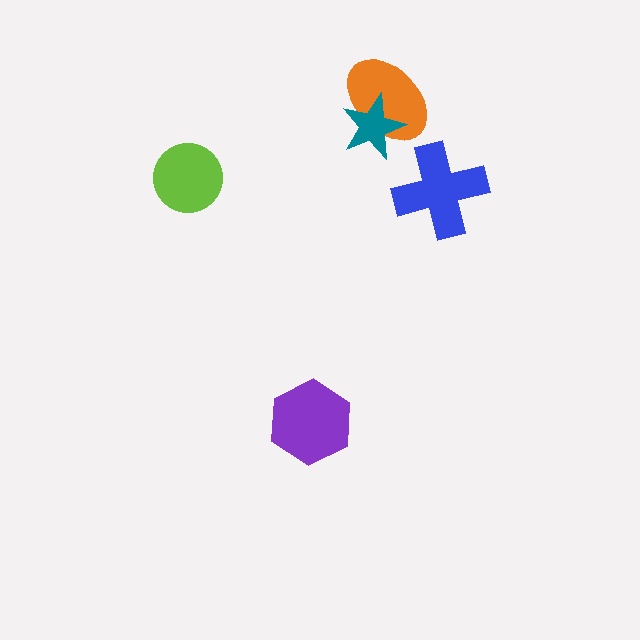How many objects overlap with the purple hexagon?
0 objects overlap with the purple hexagon.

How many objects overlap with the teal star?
1 object overlaps with the teal star.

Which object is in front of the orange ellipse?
The teal star is in front of the orange ellipse.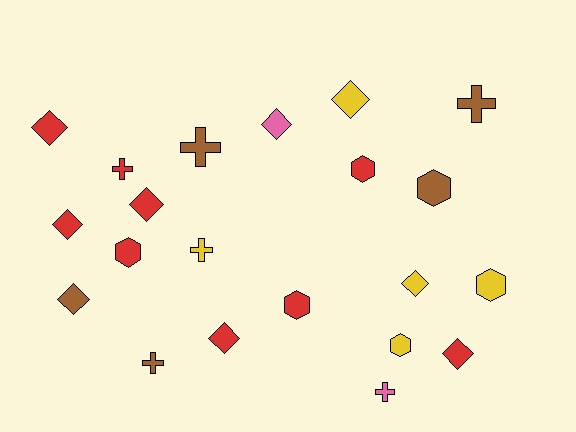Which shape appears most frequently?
Diamond, with 9 objects.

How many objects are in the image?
There are 21 objects.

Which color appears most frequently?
Red, with 9 objects.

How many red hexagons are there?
There are 3 red hexagons.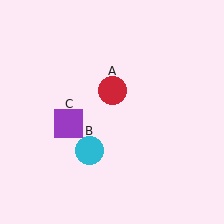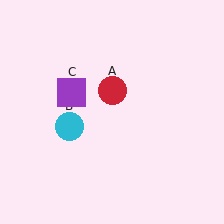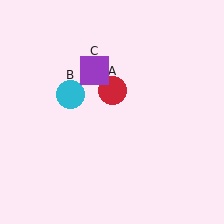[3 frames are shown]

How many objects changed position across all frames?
2 objects changed position: cyan circle (object B), purple square (object C).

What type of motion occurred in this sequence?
The cyan circle (object B), purple square (object C) rotated clockwise around the center of the scene.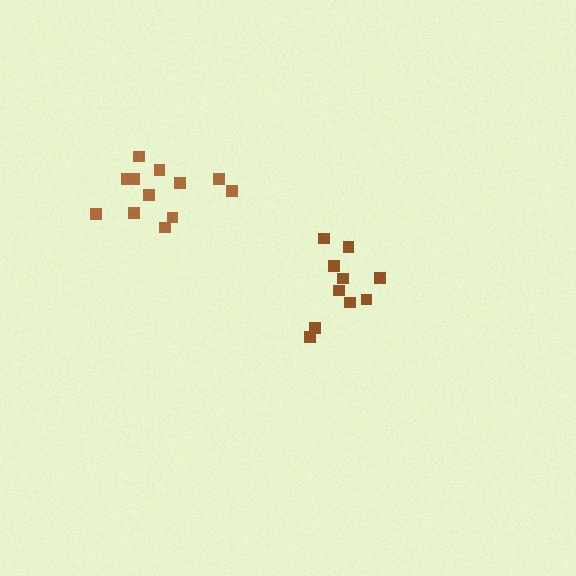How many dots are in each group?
Group 1: 10 dots, Group 2: 12 dots (22 total).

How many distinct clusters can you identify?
There are 2 distinct clusters.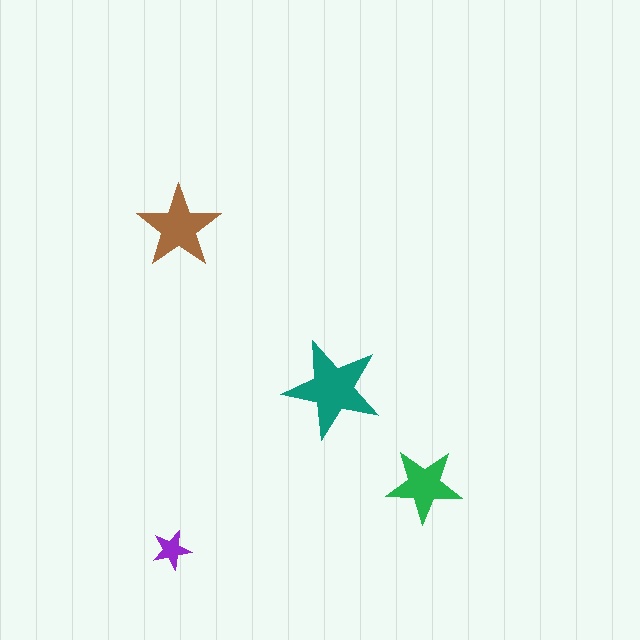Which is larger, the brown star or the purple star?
The brown one.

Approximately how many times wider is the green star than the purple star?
About 2 times wider.